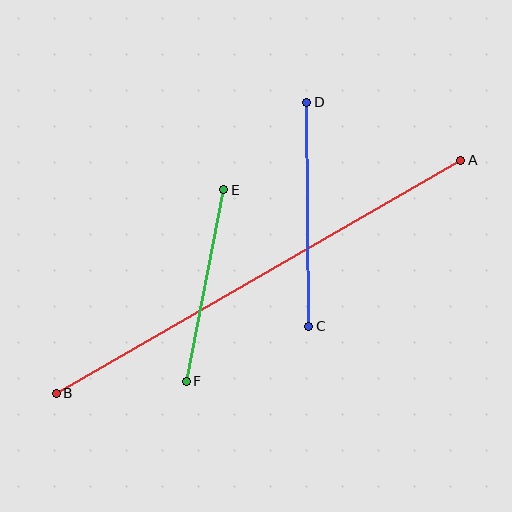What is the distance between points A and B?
The distance is approximately 467 pixels.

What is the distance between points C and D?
The distance is approximately 224 pixels.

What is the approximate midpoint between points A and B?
The midpoint is at approximately (259, 277) pixels.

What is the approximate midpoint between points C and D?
The midpoint is at approximately (308, 214) pixels.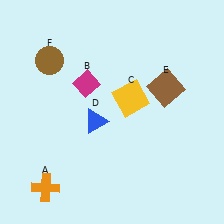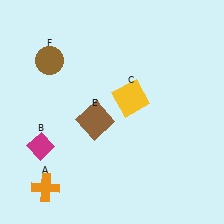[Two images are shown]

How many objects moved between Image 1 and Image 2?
2 objects moved between the two images.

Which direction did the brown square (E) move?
The brown square (E) moved left.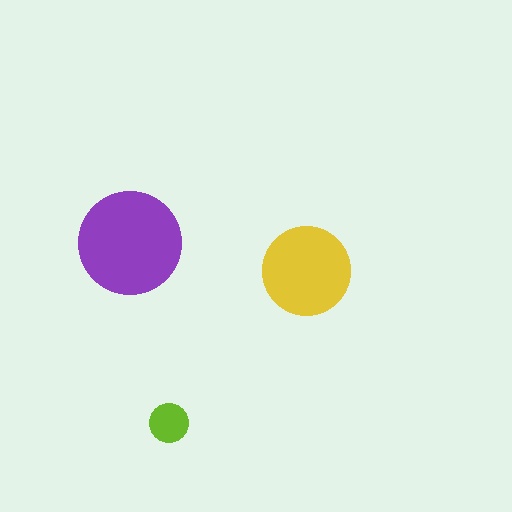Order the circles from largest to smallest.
the purple one, the yellow one, the lime one.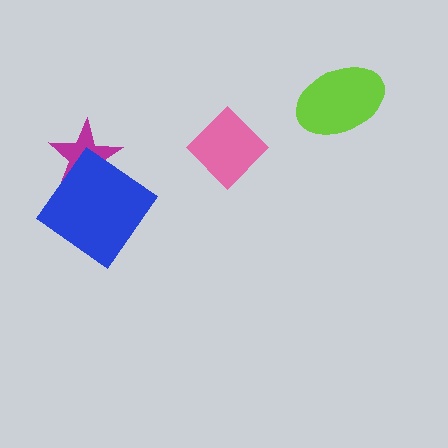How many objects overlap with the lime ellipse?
0 objects overlap with the lime ellipse.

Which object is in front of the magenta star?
The blue diamond is in front of the magenta star.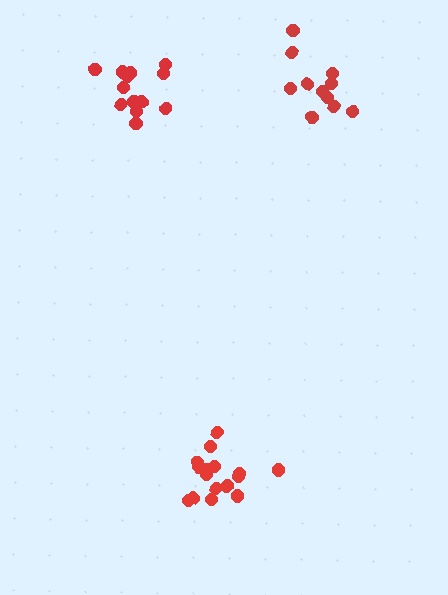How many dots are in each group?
Group 1: 13 dots, Group 2: 16 dots, Group 3: 11 dots (40 total).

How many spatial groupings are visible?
There are 3 spatial groupings.